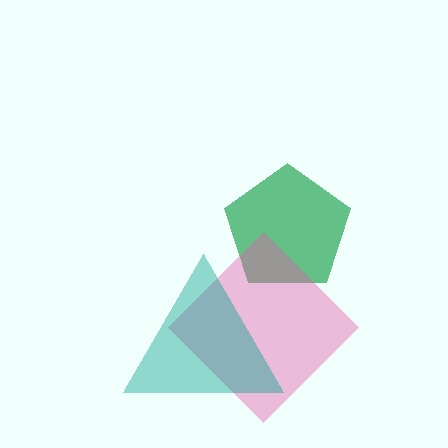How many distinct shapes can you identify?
There are 3 distinct shapes: a green pentagon, a pink diamond, a teal triangle.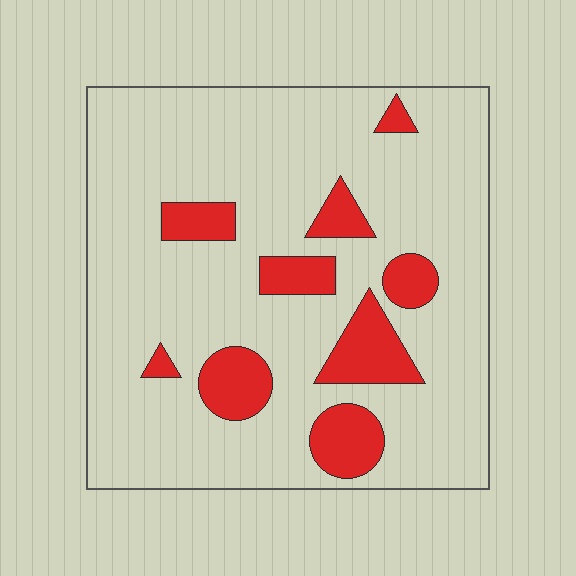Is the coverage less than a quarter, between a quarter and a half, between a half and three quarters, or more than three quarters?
Less than a quarter.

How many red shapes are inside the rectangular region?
9.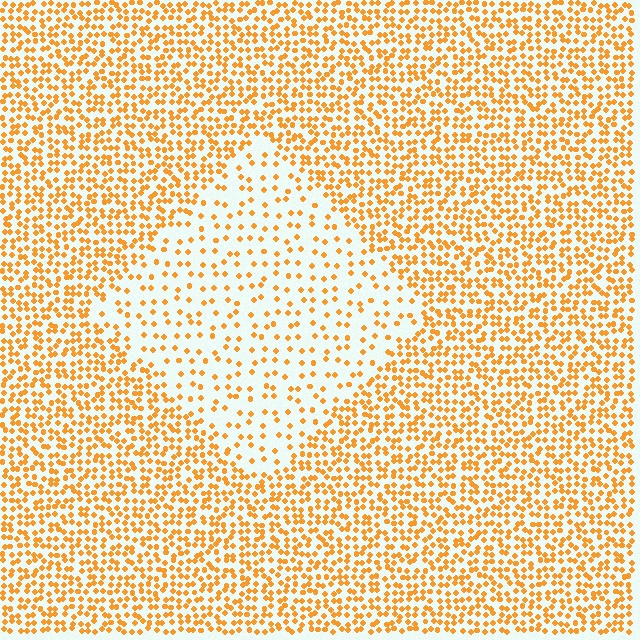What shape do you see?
I see a diamond.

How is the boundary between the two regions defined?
The boundary is defined by a change in element density (approximately 2.6x ratio). All elements are the same color, size, and shape.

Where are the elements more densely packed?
The elements are more densely packed outside the diamond boundary.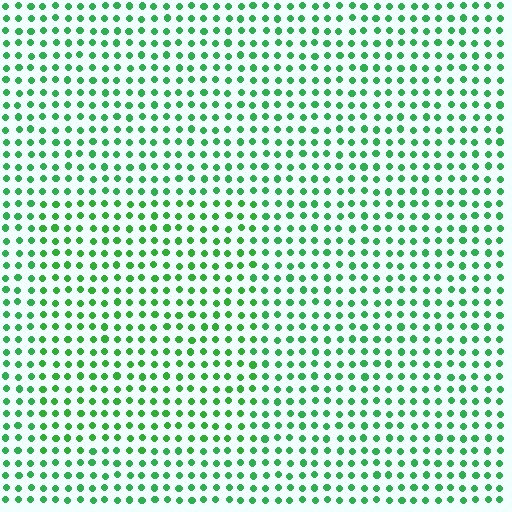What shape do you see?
I see a rectangle.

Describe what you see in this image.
The image is filled with small green elements in a uniform arrangement. A rectangle-shaped region is visible where the elements are tinted to a slightly different hue, forming a subtle color boundary.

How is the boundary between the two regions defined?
The boundary is defined purely by a slight shift in hue (about 14 degrees). Spacing, size, and orientation are identical on both sides.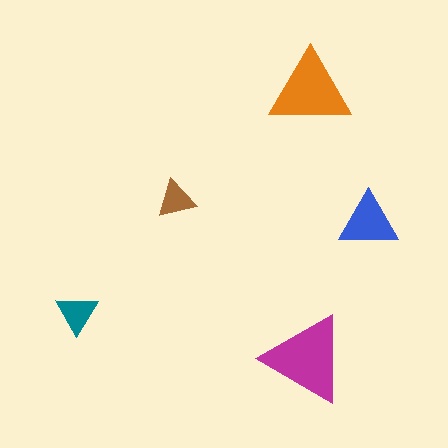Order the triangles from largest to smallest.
the magenta one, the orange one, the blue one, the teal one, the brown one.